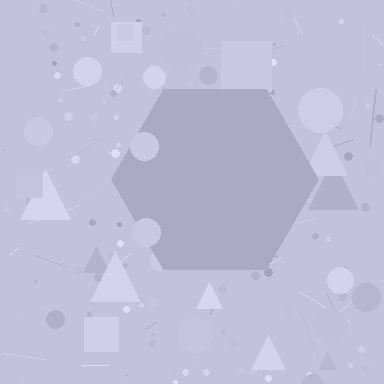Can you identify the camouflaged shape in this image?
The camouflaged shape is a hexagon.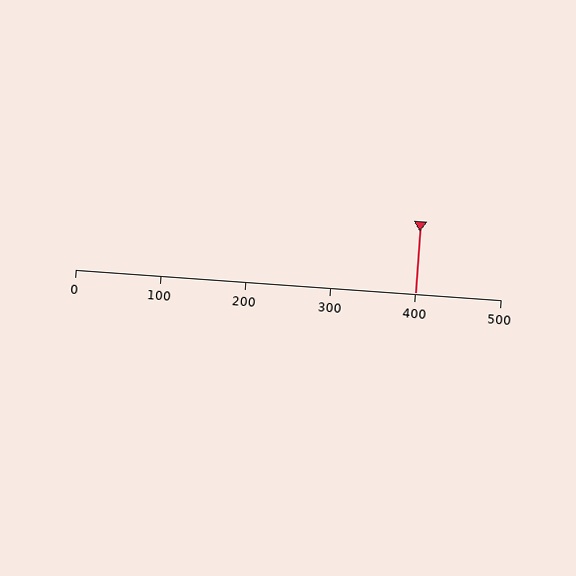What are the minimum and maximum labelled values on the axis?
The axis runs from 0 to 500.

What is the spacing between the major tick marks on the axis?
The major ticks are spaced 100 apart.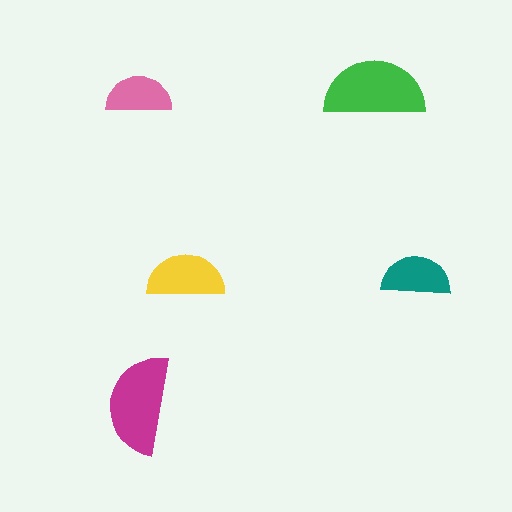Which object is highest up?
The green semicircle is topmost.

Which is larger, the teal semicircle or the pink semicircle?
The teal one.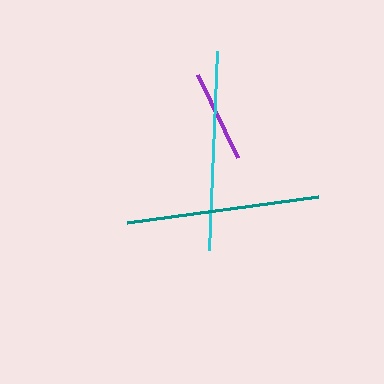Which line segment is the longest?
The cyan line is the longest at approximately 199 pixels.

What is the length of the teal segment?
The teal segment is approximately 192 pixels long.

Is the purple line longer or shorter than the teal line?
The teal line is longer than the purple line.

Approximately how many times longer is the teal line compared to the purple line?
The teal line is approximately 2.1 times the length of the purple line.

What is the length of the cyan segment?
The cyan segment is approximately 199 pixels long.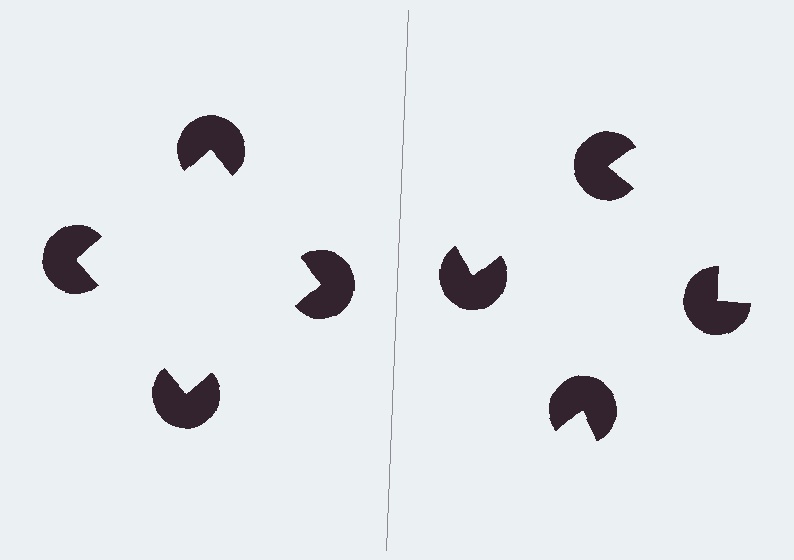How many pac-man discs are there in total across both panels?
8 — 4 on each side.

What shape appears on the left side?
An illusory square.